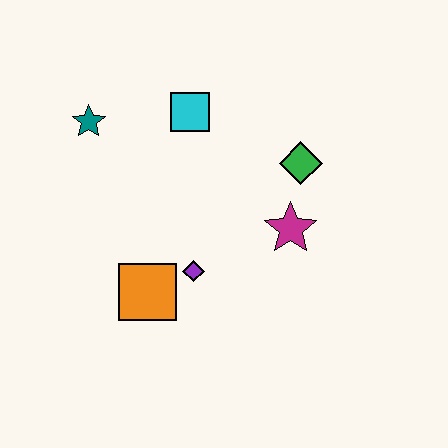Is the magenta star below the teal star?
Yes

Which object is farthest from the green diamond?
The teal star is farthest from the green diamond.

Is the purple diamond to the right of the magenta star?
No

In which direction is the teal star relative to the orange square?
The teal star is above the orange square.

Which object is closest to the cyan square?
The teal star is closest to the cyan square.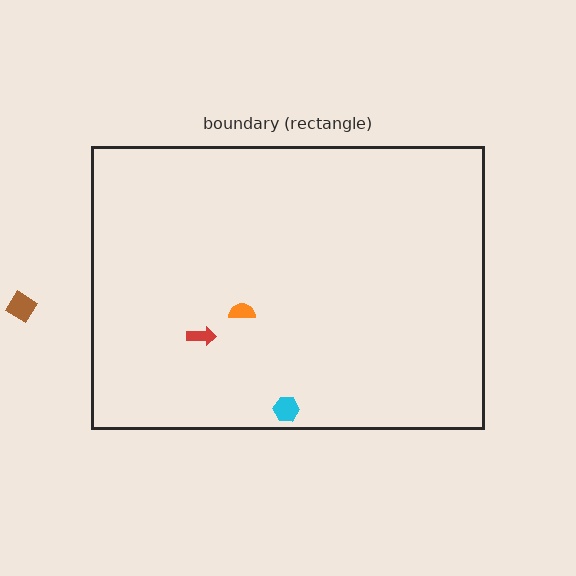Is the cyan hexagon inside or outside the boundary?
Inside.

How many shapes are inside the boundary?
3 inside, 1 outside.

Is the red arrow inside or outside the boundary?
Inside.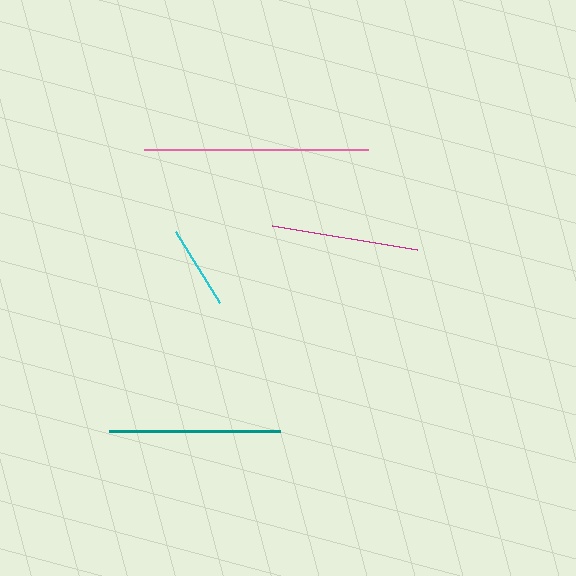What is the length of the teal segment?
The teal segment is approximately 171 pixels long.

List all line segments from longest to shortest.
From longest to shortest: pink, teal, magenta, cyan.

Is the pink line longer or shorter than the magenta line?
The pink line is longer than the magenta line.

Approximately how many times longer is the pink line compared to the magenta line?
The pink line is approximately 1.5 times the length of the magenta line.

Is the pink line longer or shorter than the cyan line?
The pink line is longer than the cyan line.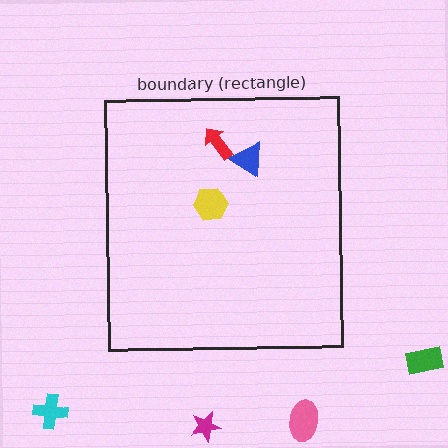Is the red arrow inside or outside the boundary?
Inside.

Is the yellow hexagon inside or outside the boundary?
Inside.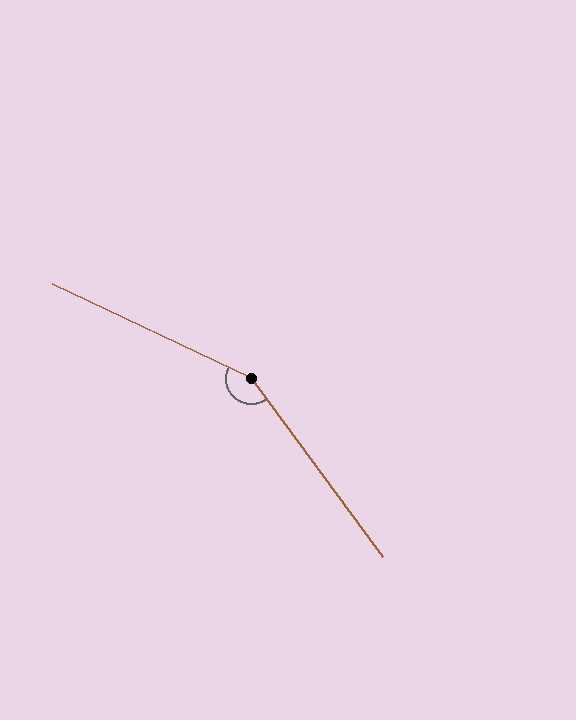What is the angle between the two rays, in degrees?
Approximately 152 degrees.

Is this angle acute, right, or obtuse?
It is obtuse.